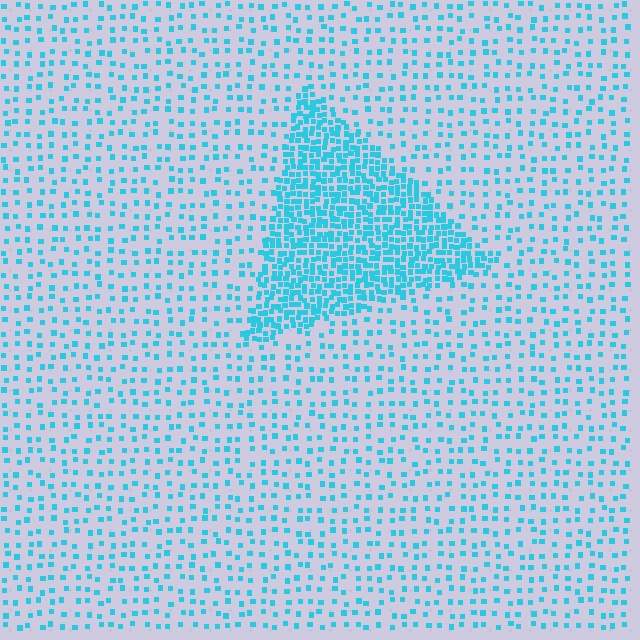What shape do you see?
I see a triangle.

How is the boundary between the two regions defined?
The boundary is defined by a change in element density (approximately 3.2x ratio). All elements are the same color, size, and shape.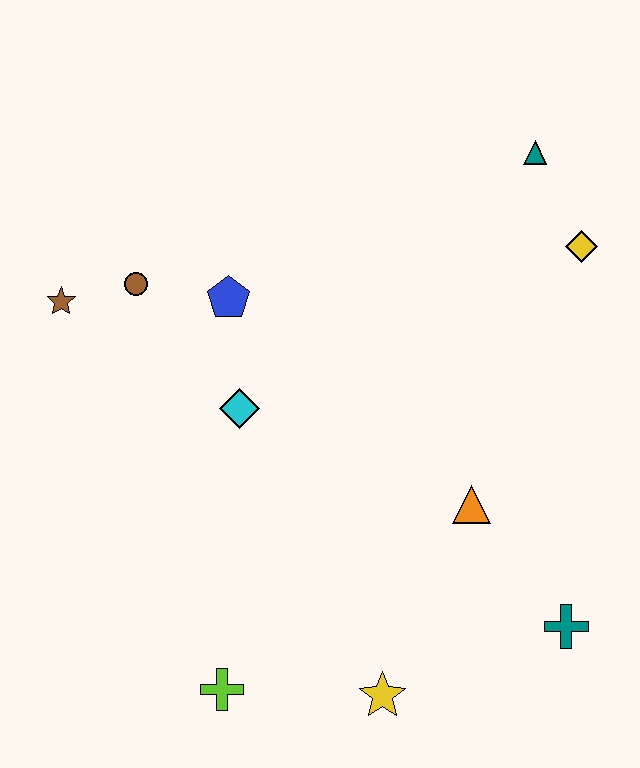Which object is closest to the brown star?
The brown circle is closest to the brown star.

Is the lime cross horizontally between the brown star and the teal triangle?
Yes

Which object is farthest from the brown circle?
The teal cross is farthest from the brown circle.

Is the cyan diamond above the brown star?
No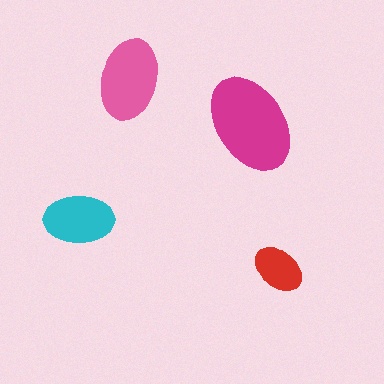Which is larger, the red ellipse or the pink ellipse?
The pink one.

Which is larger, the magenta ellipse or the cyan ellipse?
The magenta one.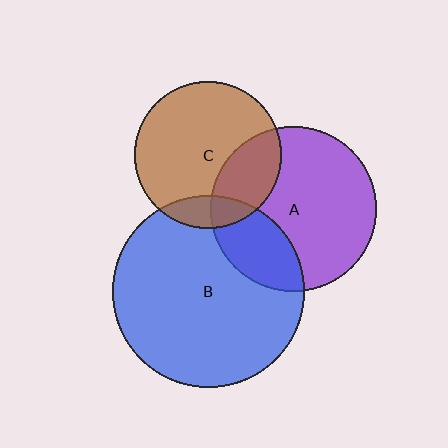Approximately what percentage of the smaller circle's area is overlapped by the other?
Approximately 25%.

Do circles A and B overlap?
Yes.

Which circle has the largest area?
Circle B (blue).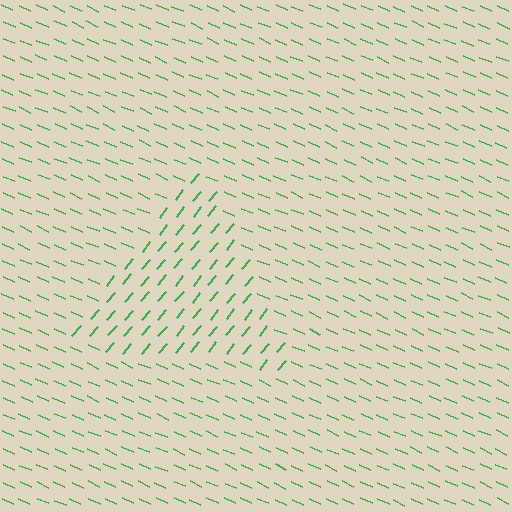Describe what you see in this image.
The image is filled with small green line segments. A triangle region in the image has lines oriented differently from the surrounding lines, creating a visible texture boundary.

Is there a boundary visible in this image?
Yes, there is a texture boundary formed by a change in line orientation.